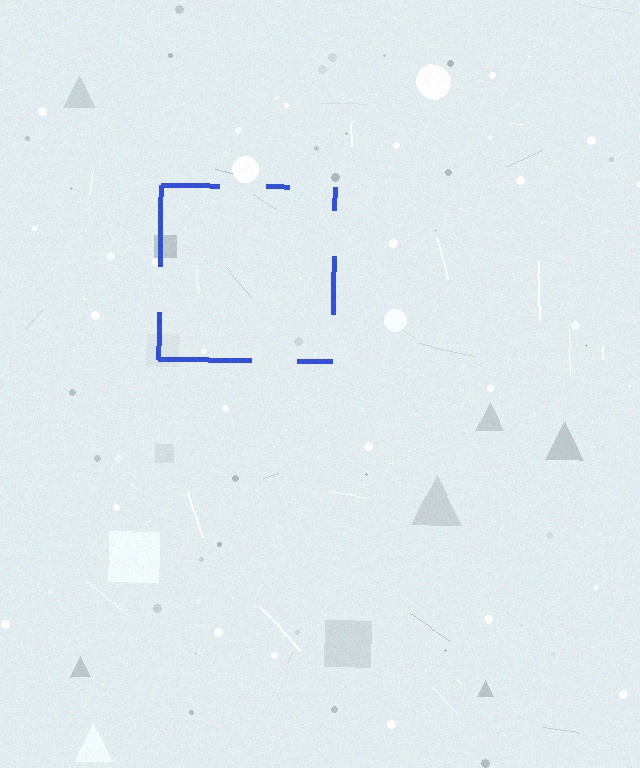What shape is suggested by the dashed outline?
The dashed outline suggests a square.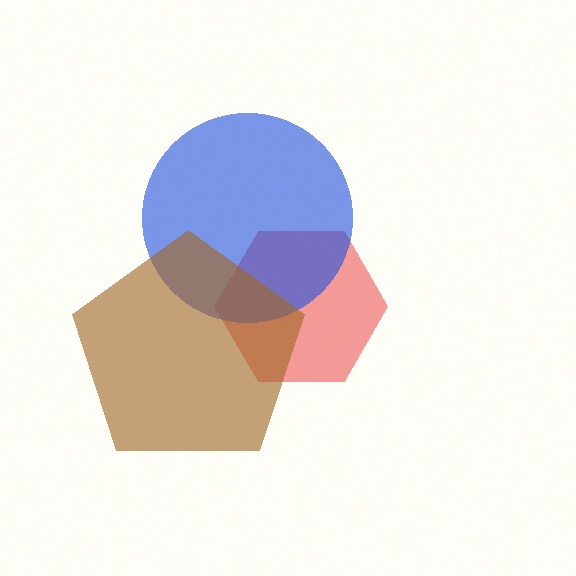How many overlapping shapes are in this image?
There are 3 overlapping shapes in the image.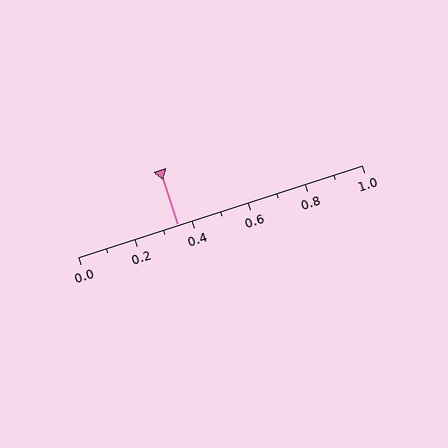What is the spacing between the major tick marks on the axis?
The major ticks are spaced 0.2 apart.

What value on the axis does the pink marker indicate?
The marker indicates approximately 0.35.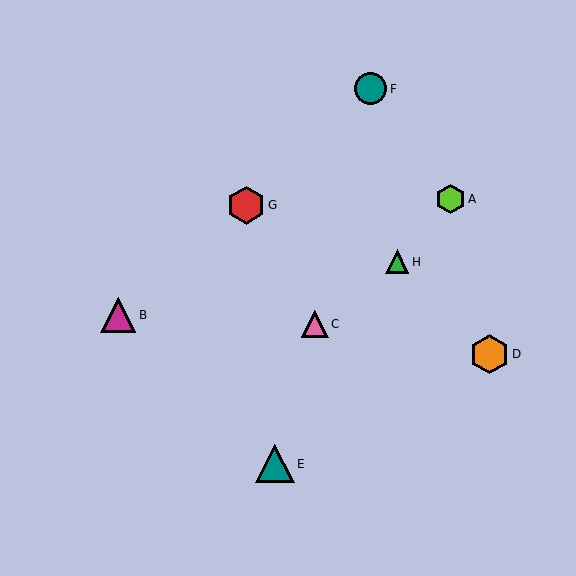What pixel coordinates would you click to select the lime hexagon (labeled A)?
Click at (451, 199) to select the lime hexagon A.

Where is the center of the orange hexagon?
The center of the orange hexagon is at (490, 354).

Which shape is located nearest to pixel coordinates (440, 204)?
The lime hexagon (labeled A) at (451, 199) is nearest to that location.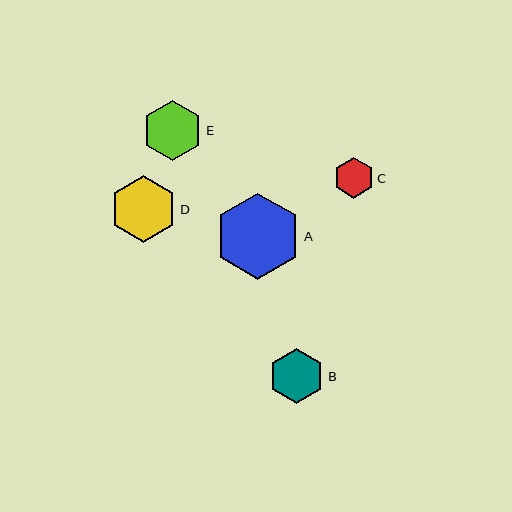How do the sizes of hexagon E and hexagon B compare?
Hexagon E and hexagon B are approximately the same size.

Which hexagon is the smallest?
Hexagon C is the smallest with a size of approximately 41 pixels.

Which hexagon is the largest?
Hexagon A is the largest with a size of approximately 86 pixels.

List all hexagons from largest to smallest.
From largest to smallest: A, D, E, B, C.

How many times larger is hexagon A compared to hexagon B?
Hexagon A is approximately 1.6 times the size of hexagon B.